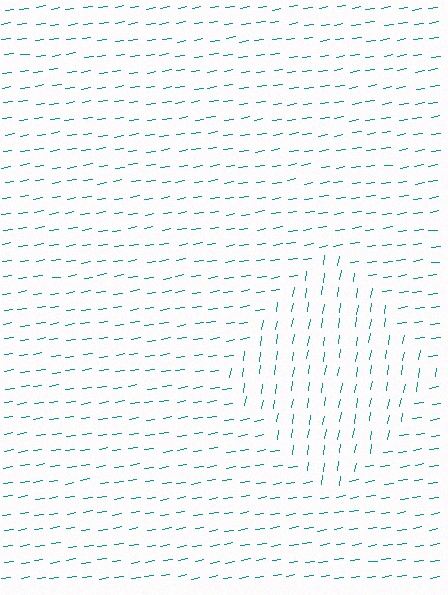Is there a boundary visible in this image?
Yes, there is a texture boundary formed by a change in line orientation.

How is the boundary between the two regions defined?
The boundary is defined purely by a change in line orientation (approximately 71 degrees difference). All lines are the same color and thickness.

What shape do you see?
I see a diamond.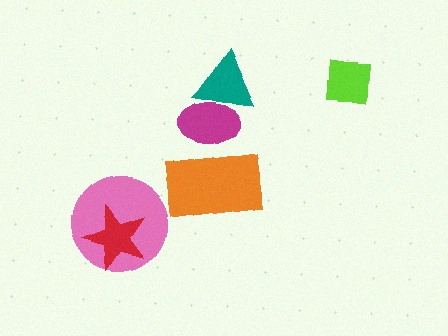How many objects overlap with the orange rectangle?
1 object overlaps with the orange rectangle.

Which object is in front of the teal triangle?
The magenta ellipse is in front of the teal triangle.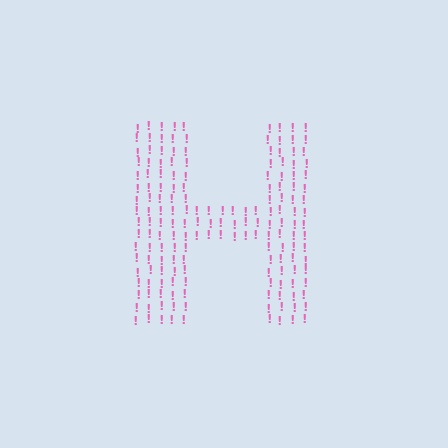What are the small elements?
The small elements are exclamation marks.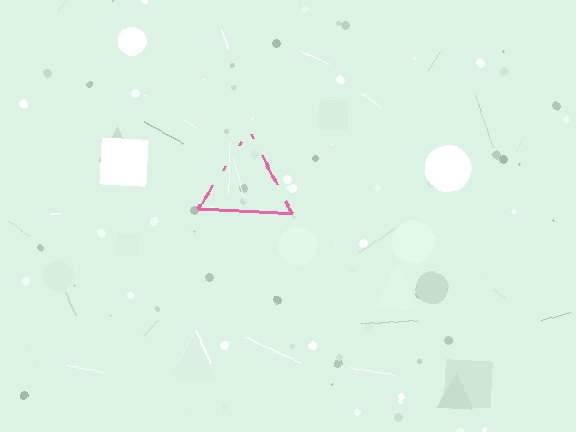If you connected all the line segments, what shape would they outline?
They would outline a triangle.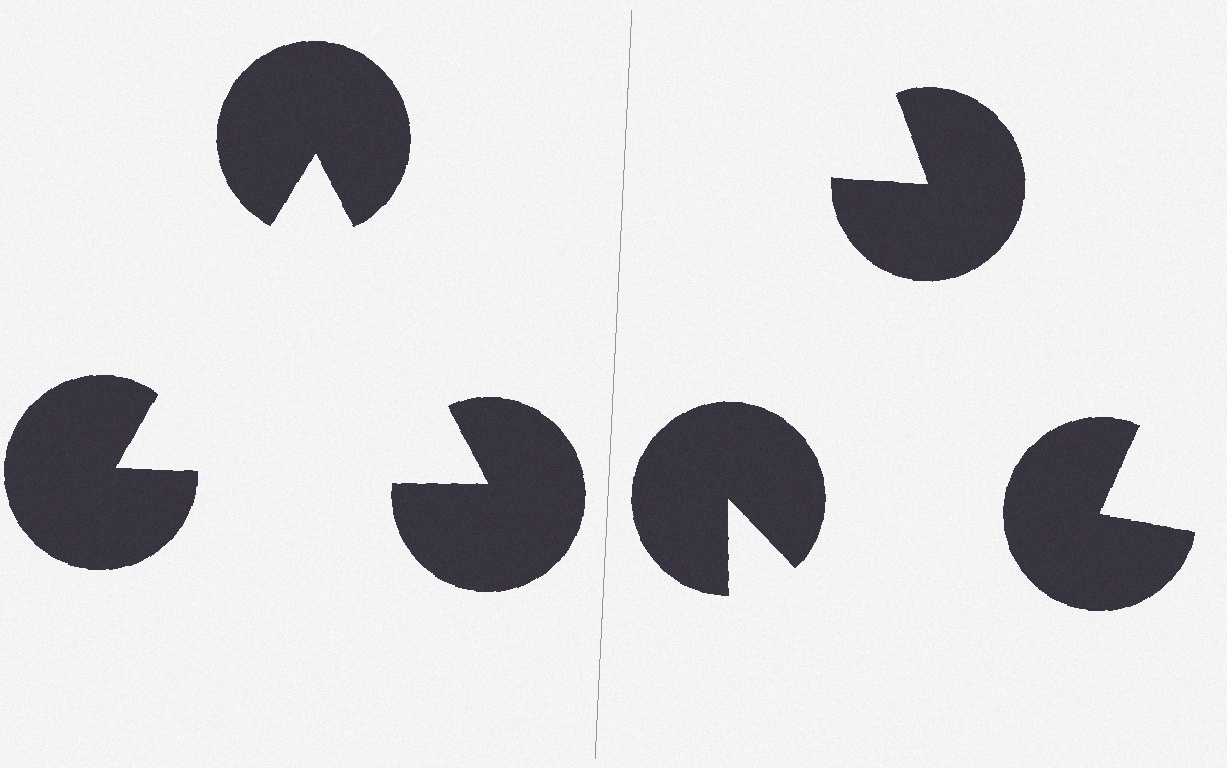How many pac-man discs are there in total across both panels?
6 — 3 on each side.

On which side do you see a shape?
An illusory triangle appears on the left side. On the right side the wedge cuts are rotated, so no coherent shape forms.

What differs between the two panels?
The pac-man discs are positioned identically on both sides; only the wedge orientations differ. On the left they align to a triangle; on the right they are misaligned.